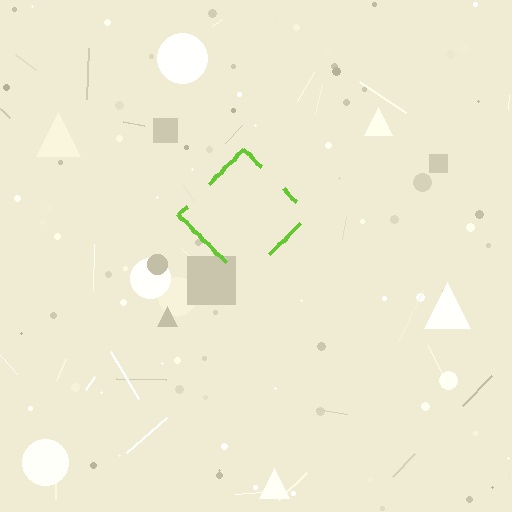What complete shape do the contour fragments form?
The contour fragments form a diamond.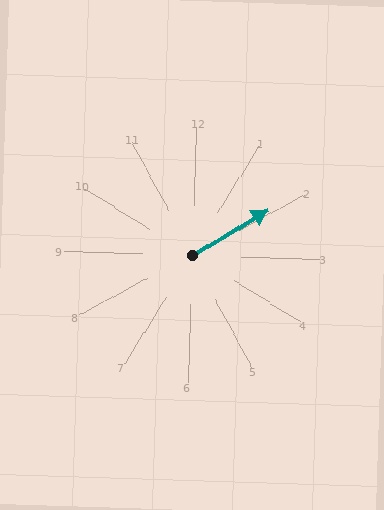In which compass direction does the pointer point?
Northeast.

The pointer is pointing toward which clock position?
Roughly 2 o'clock.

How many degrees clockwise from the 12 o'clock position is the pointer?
Approximately 57 degrees.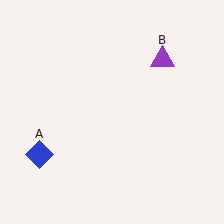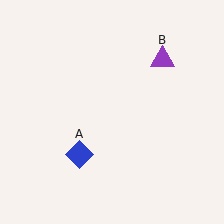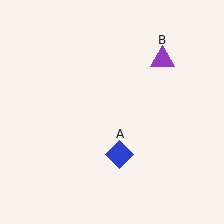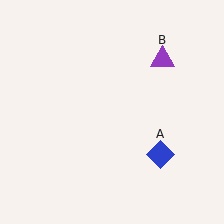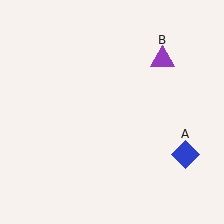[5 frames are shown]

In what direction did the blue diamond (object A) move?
The blue diamond (object A) moved right.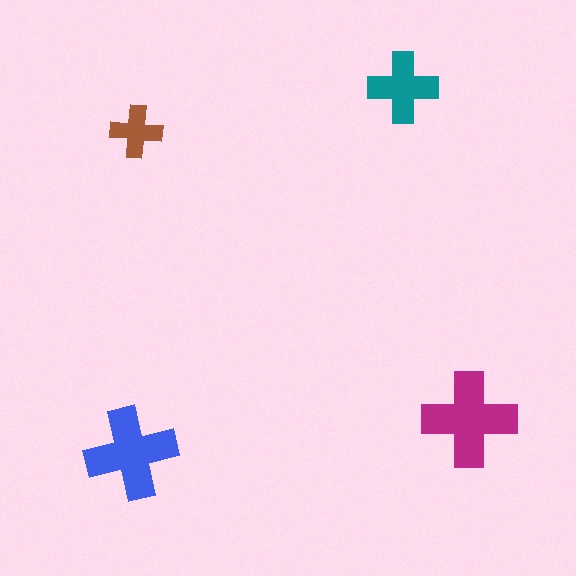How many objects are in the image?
There are 4 objects in the image.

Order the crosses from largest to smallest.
the magenta one, the blue one, the teal one, the brown one.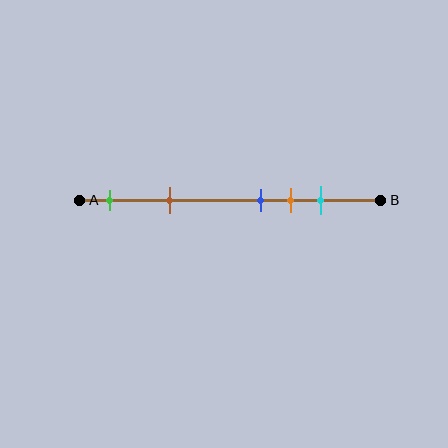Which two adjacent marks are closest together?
The blue and orange marks are the closest adjacent pair.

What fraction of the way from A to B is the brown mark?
The brown mark is approximately 30% (0.3) of the way from A to B.